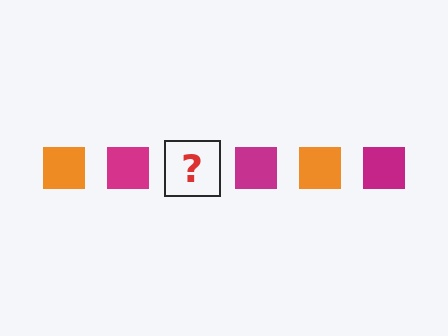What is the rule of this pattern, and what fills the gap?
The rule is that the pattern cycles through orange, magenta squares. The gap should be filled with an orange square.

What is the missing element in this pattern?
The missing element is an orange square.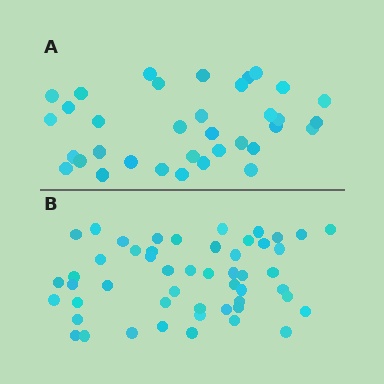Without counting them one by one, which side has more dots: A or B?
Region B (the bottom region) has more dots.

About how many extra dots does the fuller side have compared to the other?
Region B has approximately 15 more dots than region A.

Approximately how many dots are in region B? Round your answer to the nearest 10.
About 50 dots. (The exact count is 51, which rounds to 50.)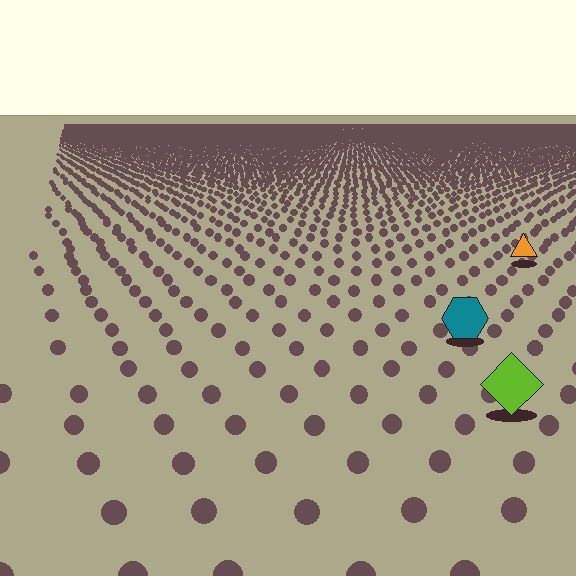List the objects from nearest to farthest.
From nearest to farthest: the lime diamond, the teal hexagon, the orange triangle.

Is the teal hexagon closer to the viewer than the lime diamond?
No. The lime diamond is closer — you can tell from the texture gradient: the ground texture is coarser near it.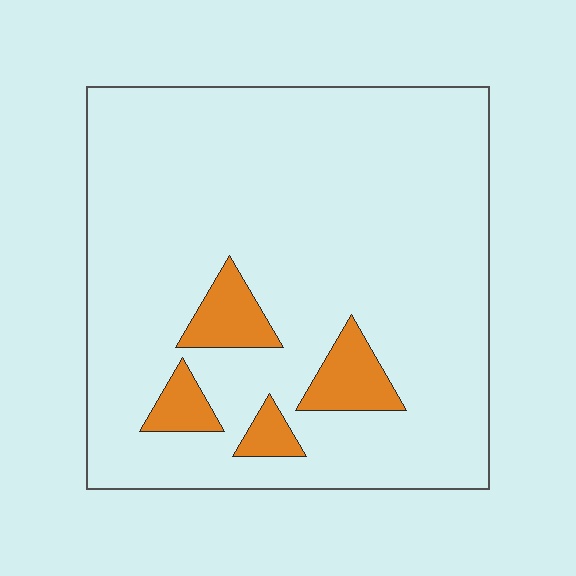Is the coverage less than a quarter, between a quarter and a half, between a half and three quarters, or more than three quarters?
Less than a quarter.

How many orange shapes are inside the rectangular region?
4.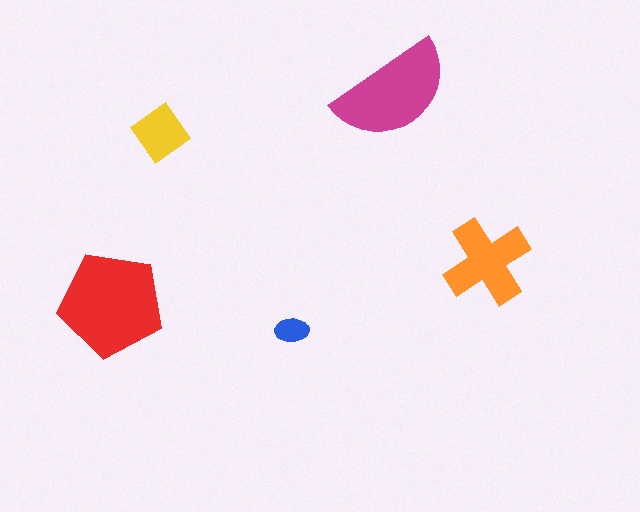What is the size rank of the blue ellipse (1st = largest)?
5th.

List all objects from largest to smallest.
The red pentagon, the magenta semicircle, the orange cross, the yellow diamond, the blue ellipse.